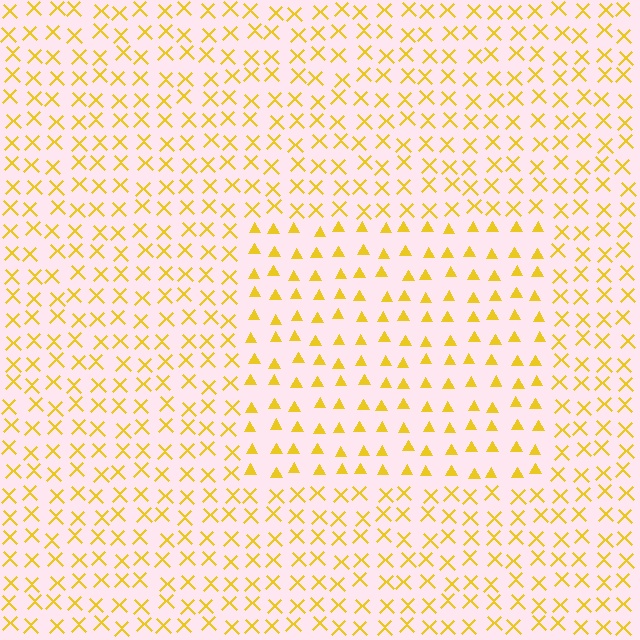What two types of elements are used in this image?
The image uses triangles inside the rectangle region and X marks outside it.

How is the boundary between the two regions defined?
The boundary is defined by a change in element shape: triangles inside vs. X marks outside. All elements share the same color and spacing.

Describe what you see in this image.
The image is filled with small yellow elements arranged in a uniform grid. A rectangle-shaped region contains triangles, while the surrounding area contains X marks. The boundary is defined purely by the change in element shape.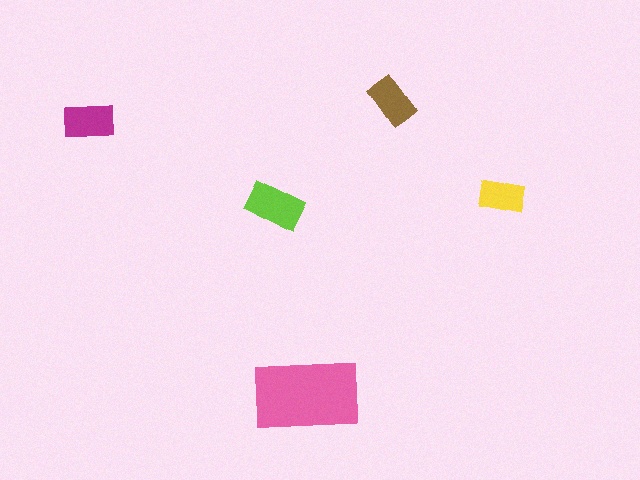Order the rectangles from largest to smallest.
the pink one, the lime one, the magenta one, the brown one, the yellow one.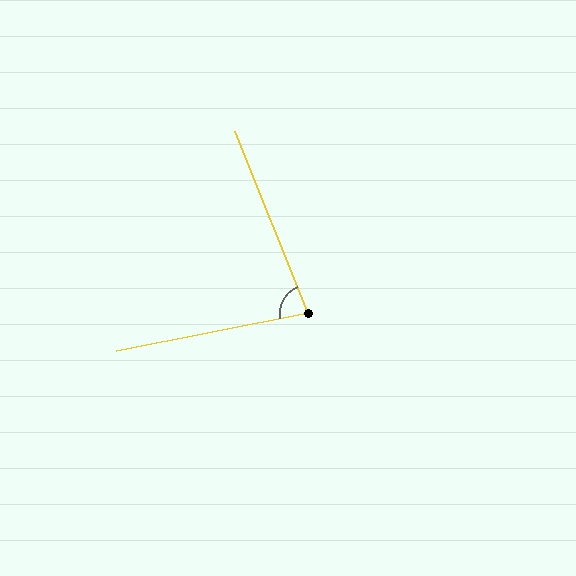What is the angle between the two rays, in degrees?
Approximately 79 degrees.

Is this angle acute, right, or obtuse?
It is acute.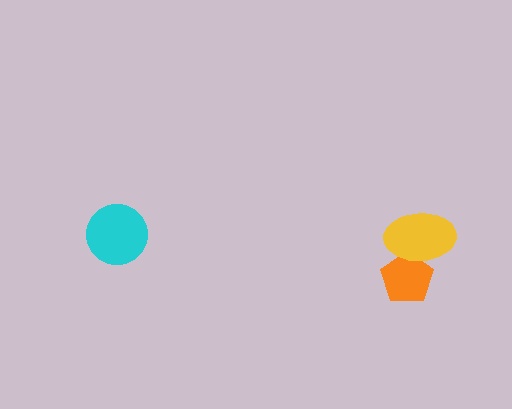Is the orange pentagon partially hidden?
Yes, it is partially covered by another shape.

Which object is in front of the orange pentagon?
The yellow ellipse is in front of the orange pentagon.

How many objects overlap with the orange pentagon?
1 object overlaps with the orange pentagon.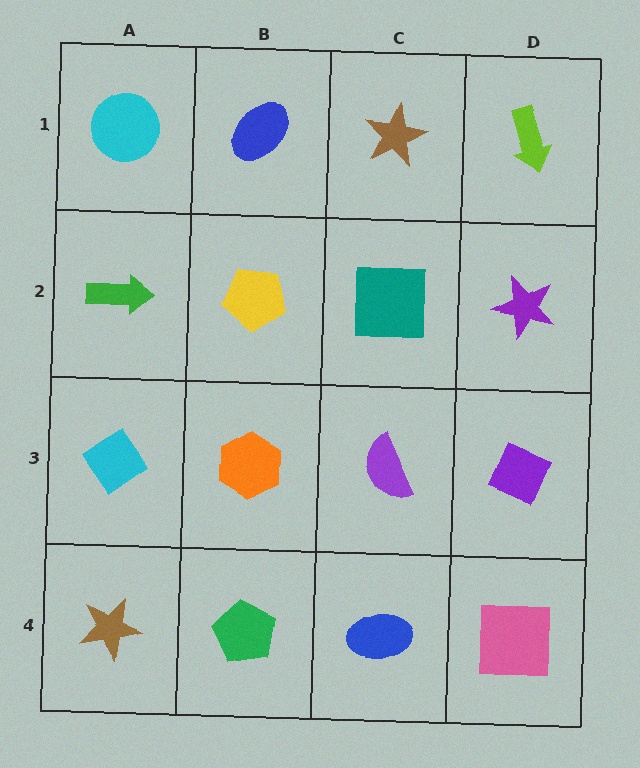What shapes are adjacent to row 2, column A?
A cyan circle (row 1, column A), a cyan diamond (row 3, column A), a yellow pentagon (row 2, column B).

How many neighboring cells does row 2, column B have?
4.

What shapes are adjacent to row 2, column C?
A brown star (row 1, column C), a purple semicircle (row 3, column C), a yellow pentagon (row 2, column B), a purple star (row 2, column D).